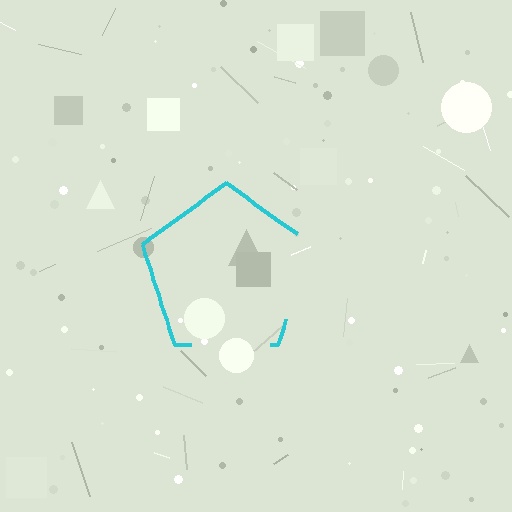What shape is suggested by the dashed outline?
The dashed outline suggests a pentagon.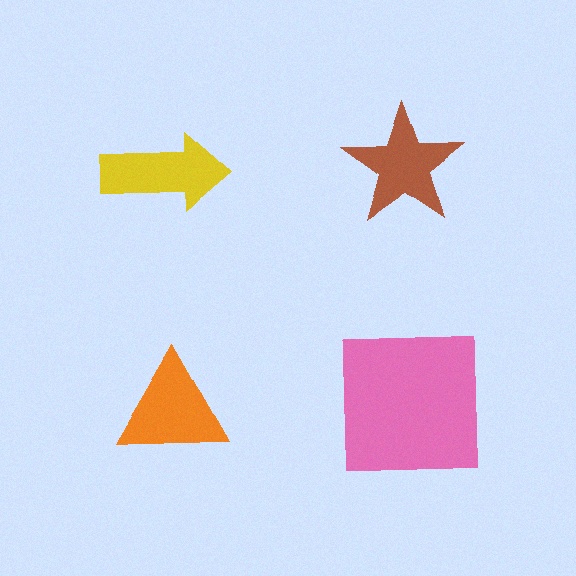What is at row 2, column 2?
A pink square.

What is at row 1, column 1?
A yellow arrow.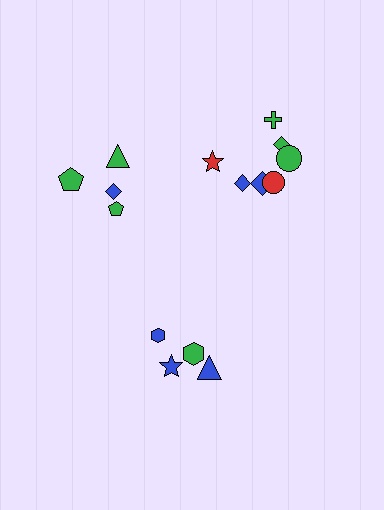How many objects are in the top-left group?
There are 4 objects.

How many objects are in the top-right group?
There are 7 objects.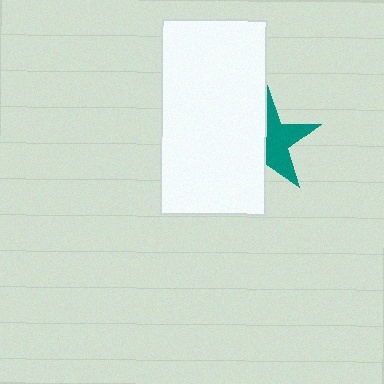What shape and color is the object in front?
The object in front is a white rectangle.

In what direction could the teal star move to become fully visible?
The teal star could move right. That would shift it out from behind the white rectangle entirely.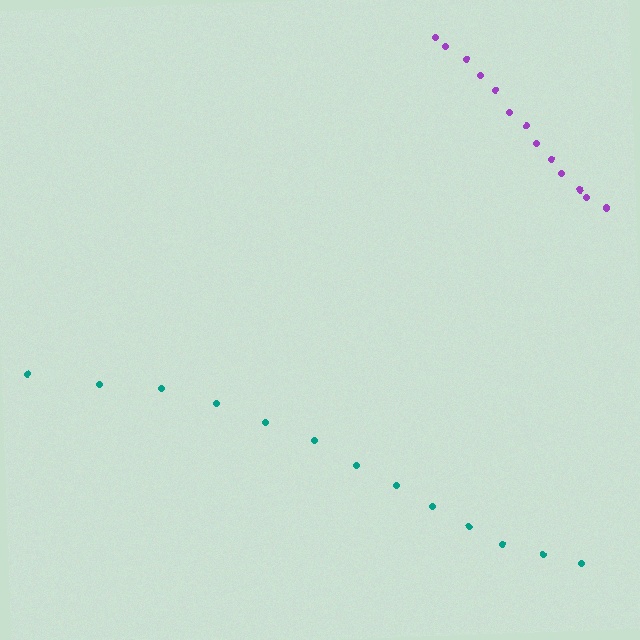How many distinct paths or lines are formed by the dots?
There are 2 distinct paths.